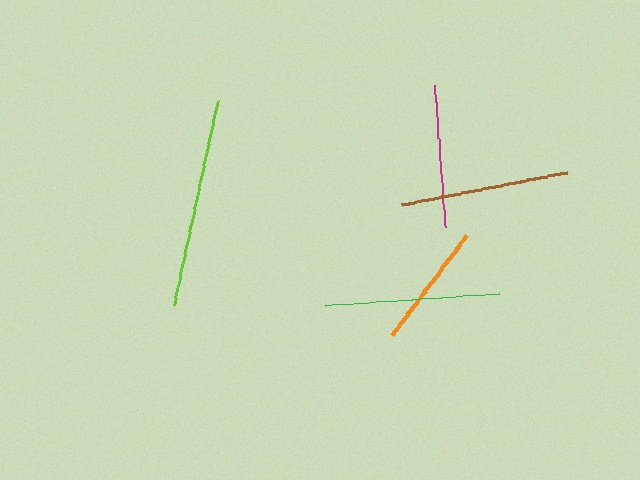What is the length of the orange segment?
The orange segment is approximately 124 pixels long.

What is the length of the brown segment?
The brown segment is approximately 169 pixels long.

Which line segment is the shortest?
The orange line is the shortest at approximately 124 pixels.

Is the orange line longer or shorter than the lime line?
The lime line is longer than the orange line.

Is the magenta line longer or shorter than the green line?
The green line is longer than the magenta line.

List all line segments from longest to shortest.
From longest to shortest: lime, green, brown, magenta, orange.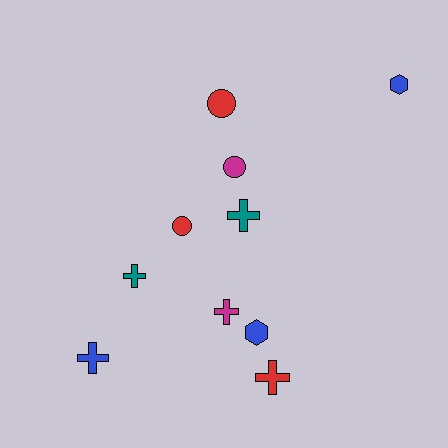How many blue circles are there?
There are no blue circles.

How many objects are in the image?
There are 10 objects.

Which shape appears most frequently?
Cross, with 5 objects.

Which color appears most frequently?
Red, with 3 objects.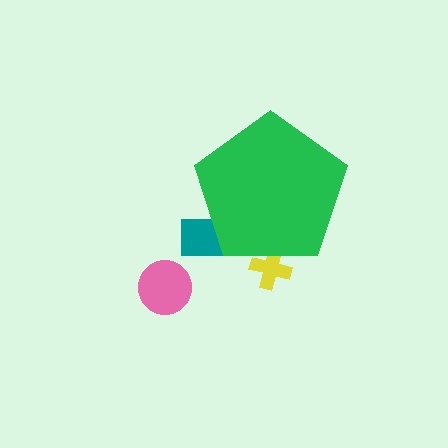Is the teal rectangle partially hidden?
Yes, the teal rectangle is partially hidden behind the green pentagon.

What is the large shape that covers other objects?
A green pentagon.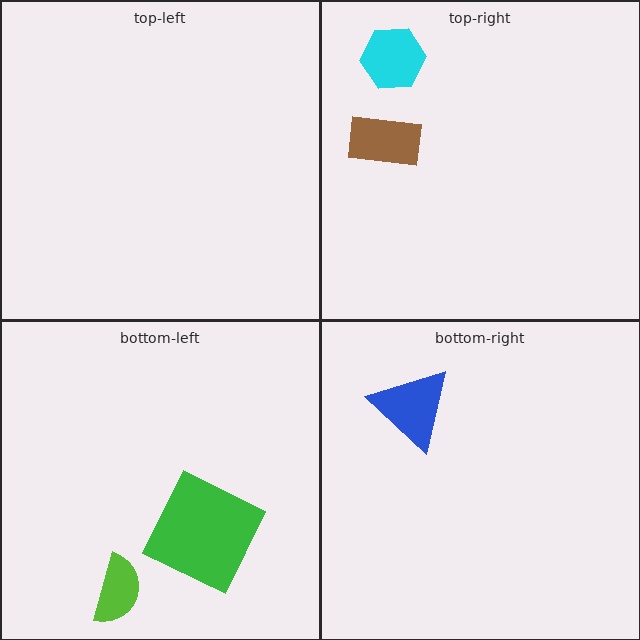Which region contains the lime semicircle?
The bottom-left region.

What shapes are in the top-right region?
The brown rectangle, the cyan hexagon.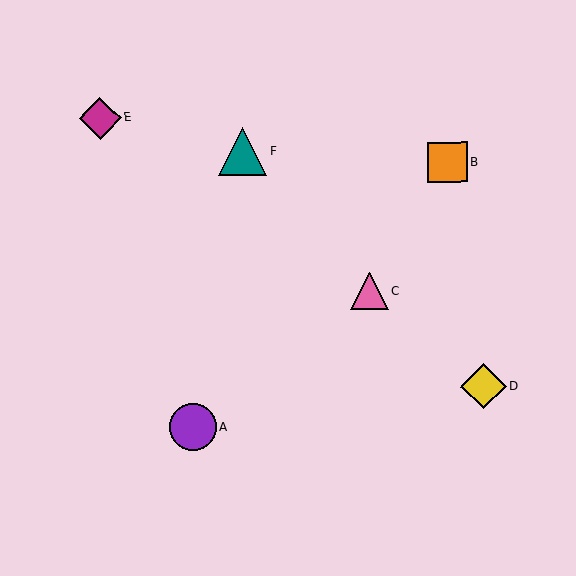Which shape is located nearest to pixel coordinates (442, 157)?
The orange square (labeled B) at (447, 162) is nearest to that location.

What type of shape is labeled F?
Shape F is a teal triangle.